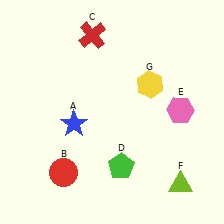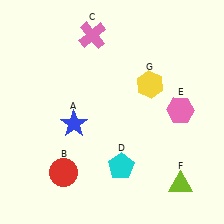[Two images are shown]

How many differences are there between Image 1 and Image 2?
There are 2 differences between the two images.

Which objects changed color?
C changed from red to pink. D changed from green to cyan.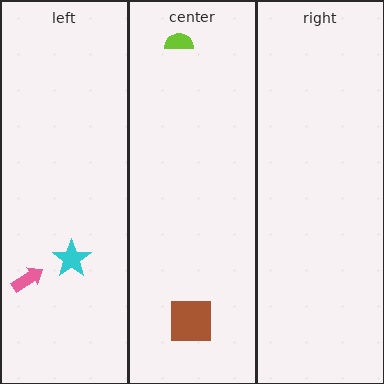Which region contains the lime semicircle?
The center region.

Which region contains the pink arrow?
The left region.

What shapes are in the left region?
The cyan star, the pink arrow.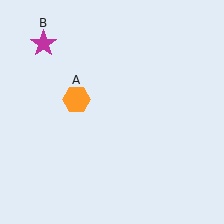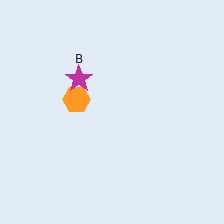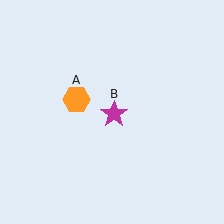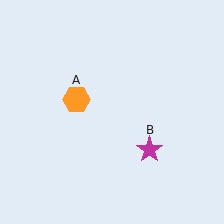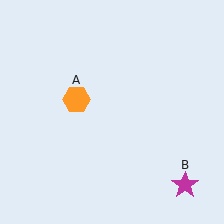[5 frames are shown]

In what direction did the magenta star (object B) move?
The magenta star (object B) moved down and to the right.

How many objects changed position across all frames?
1 object changed position: magenta star (object B).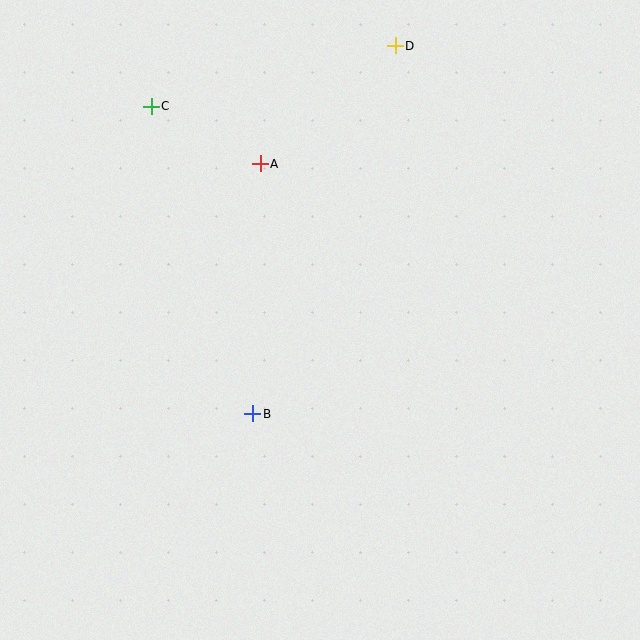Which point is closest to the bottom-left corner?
Point B is closest to the bottom-left corner.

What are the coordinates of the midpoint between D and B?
The midpoint between D and B is at (324, 230).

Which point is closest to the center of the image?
Point B at (253, 414) is closest to the center.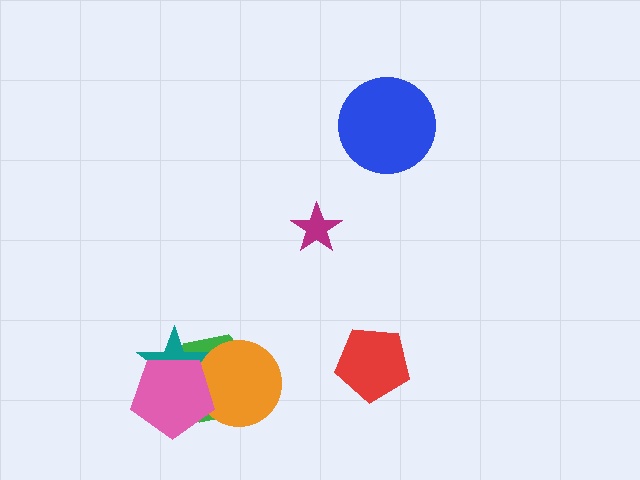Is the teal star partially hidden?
Yes, it is partially covered by another shape.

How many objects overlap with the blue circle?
0 objects overlap with the blue circle.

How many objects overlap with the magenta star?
0 objects overlap with the magenta star.